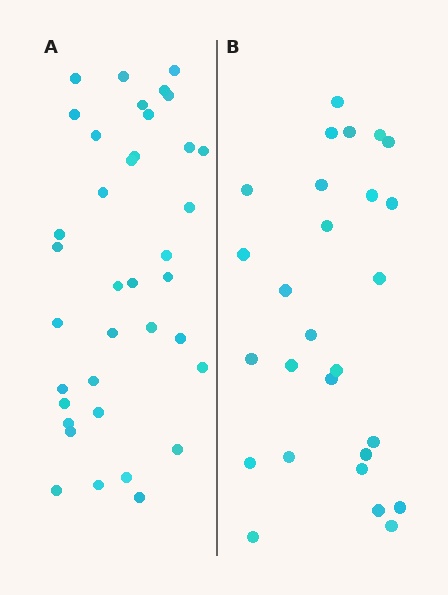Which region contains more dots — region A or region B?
Region A (the left region) has more dots.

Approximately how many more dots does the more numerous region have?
Region A has roughly 10 or so more dots than region B.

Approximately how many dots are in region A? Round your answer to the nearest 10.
About 40 dots. (The exact count is 37, which rounds to 40.)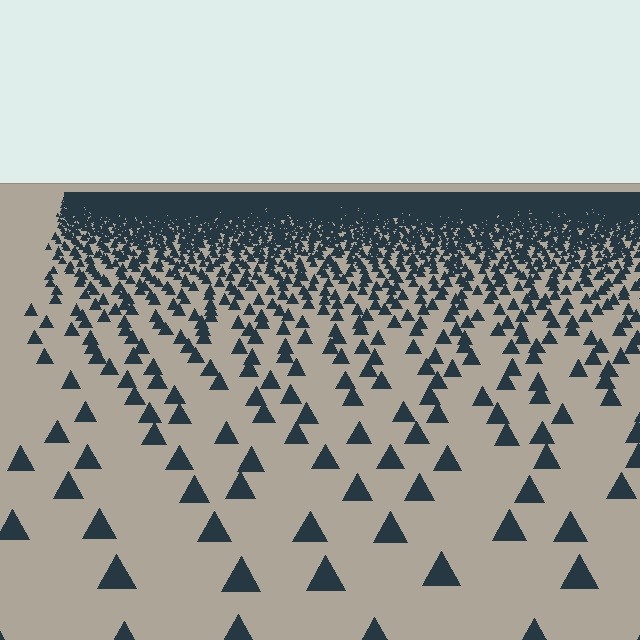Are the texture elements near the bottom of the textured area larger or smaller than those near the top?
Larger. Near the bottom, elements are closer to the viewer and appear at a bigger on-screen size.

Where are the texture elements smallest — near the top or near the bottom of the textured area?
Near the top.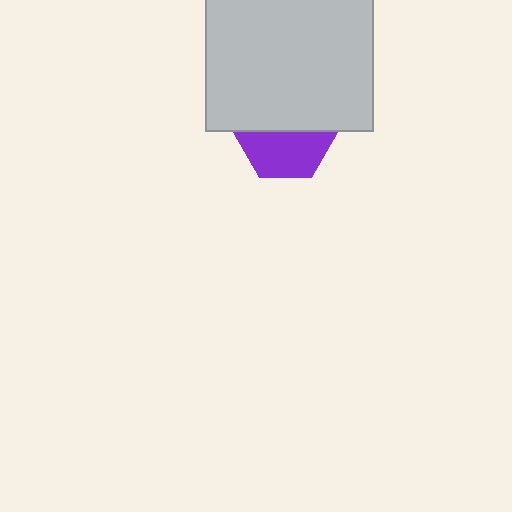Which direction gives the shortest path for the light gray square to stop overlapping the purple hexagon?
Moving up gives the shortest separation.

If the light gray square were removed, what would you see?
You would see the complete purple hexagon.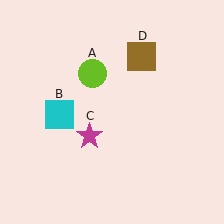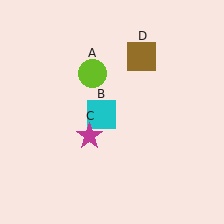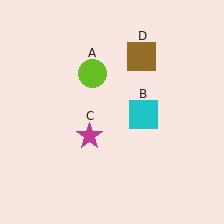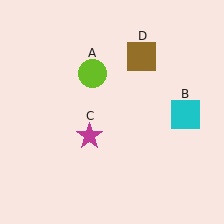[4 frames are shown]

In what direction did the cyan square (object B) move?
The cyan square (object B) moved right.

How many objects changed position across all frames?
1 object changed position: cyan square (object B).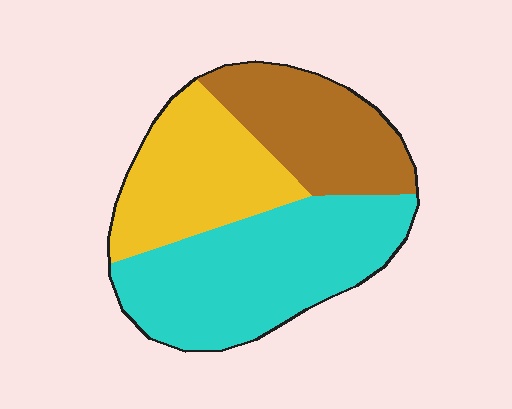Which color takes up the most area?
Cyan, at roughly 45%.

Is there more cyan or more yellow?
Cyan.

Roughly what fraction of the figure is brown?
Brown covers 26% of the figure.